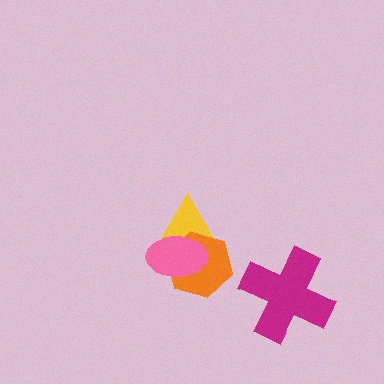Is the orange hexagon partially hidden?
Yes, it is partially covered by another shape.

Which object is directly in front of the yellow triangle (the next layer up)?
The orange hexagon is directly in front of the yellow triangle.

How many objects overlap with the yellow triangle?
2 objects overlap with the yellow triangle.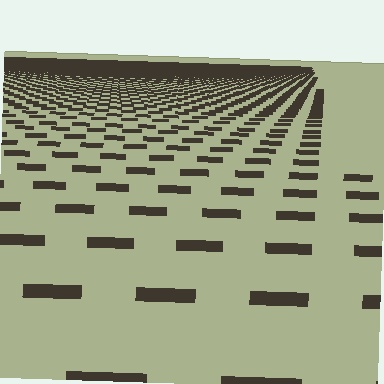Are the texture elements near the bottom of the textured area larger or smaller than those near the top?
Larger. Near the bottom, elements are closer to the viewer and appear at a bigger on-screen size.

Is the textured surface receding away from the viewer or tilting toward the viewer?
The surface is receding away from the viewer. Texture elements get smaller and denser toward the top.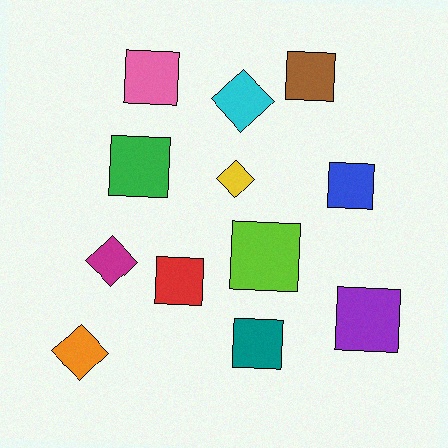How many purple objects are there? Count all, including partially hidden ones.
There is 1 purple object.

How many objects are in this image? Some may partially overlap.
There are 12 objects.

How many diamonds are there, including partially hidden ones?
There are 4 diamonds.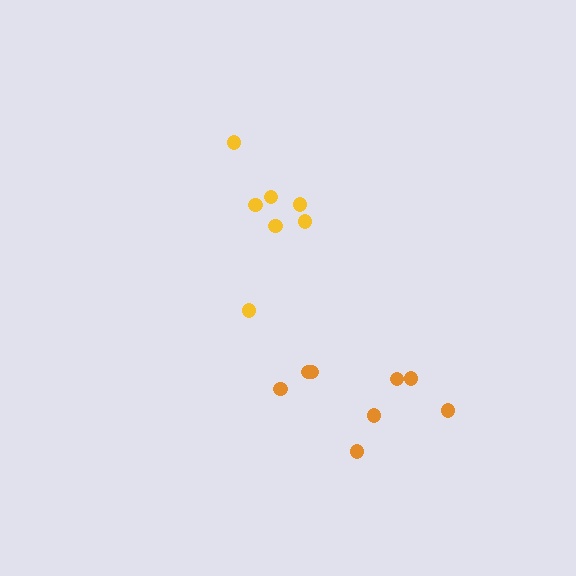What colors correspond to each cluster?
The clusters are colored: orange, yellow.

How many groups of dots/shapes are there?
There are 2 groups.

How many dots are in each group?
Group 1: 8 dots, Group 2: 7 dots (15 total).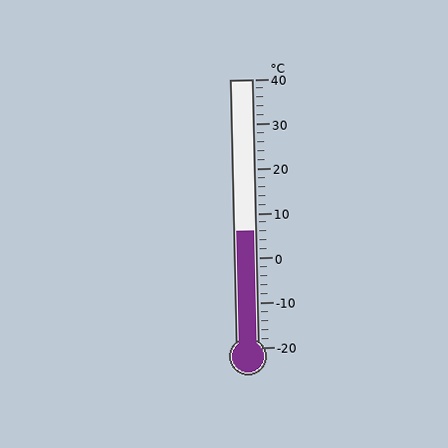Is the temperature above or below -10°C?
The temperature is above -10°C.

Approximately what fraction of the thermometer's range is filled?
The thermometer is filled to approximately 45% of its range.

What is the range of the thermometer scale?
The thermometer scale ranges from -20°C to 40°C.